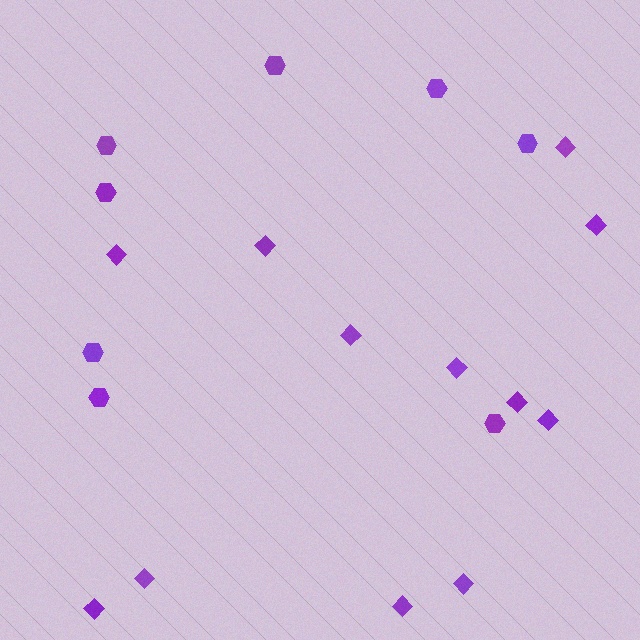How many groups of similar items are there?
There are 2 groups: one group of hexagons (8) and one group of diamonds (12).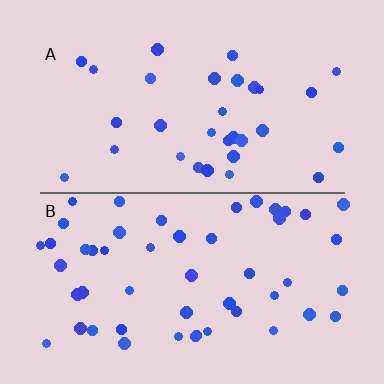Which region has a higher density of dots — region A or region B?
B (the bottom).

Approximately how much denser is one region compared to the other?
Approximately 1.6× — region B over region A.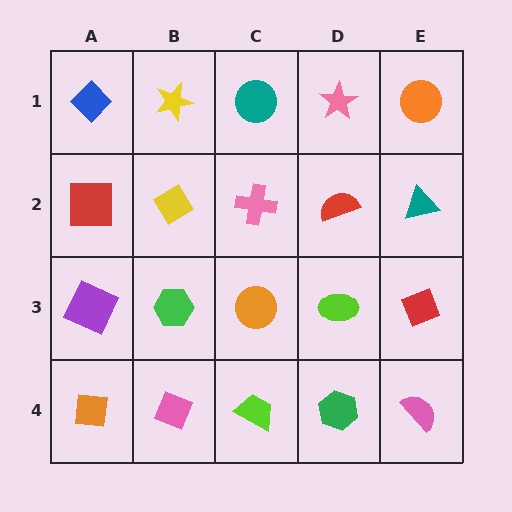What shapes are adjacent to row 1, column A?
A red square (row 2, column A), a yellow star (row 1, column B).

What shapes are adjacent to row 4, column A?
A purple square (row 3, column A), a pink diamond (row 4, column B).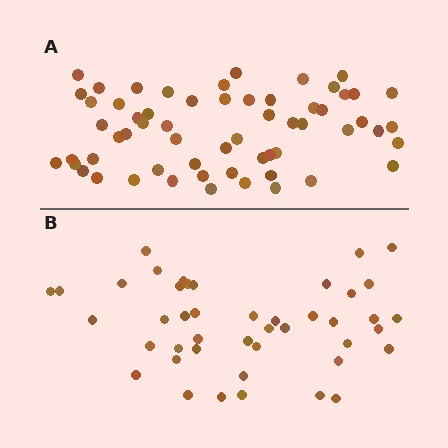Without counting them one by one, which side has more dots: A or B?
Region A (the top region) has more dots.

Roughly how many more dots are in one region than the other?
Region A has approximately 15 more dots than region B.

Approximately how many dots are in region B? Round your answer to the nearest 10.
About 40 dots. (The exact count is 44, which rounds to 40.)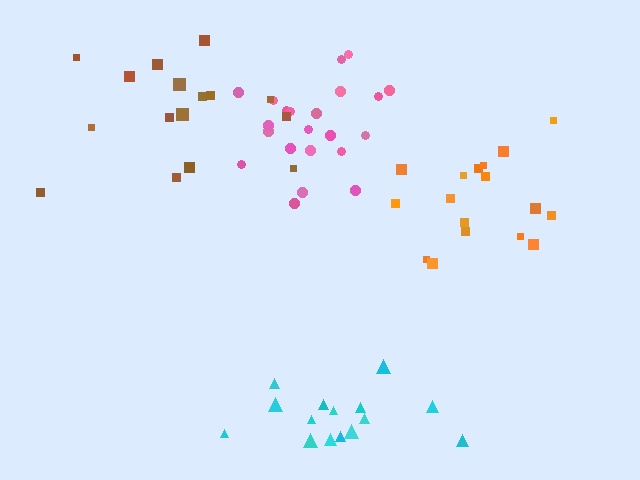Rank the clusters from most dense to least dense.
pink, orange, cyan, brown.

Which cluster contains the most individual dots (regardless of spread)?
Pink (22).